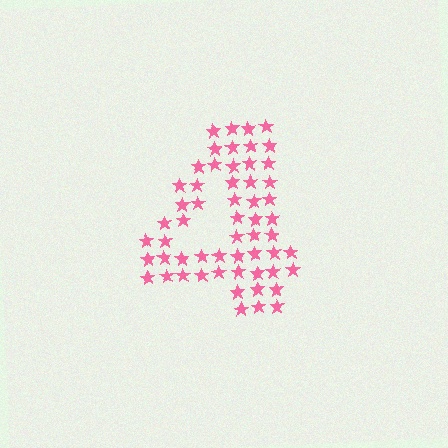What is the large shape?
The large shape is the digit 4.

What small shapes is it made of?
It is made of small stars.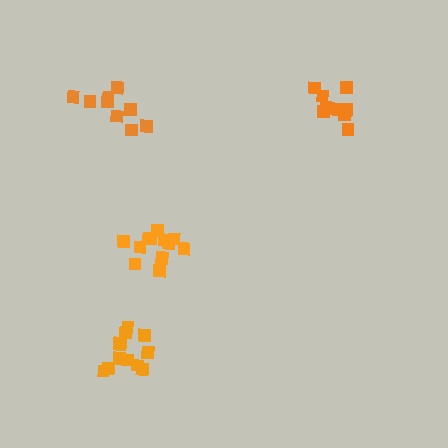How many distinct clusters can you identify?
There are 4 distinct clusters.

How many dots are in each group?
Group 1: 9 dots, Group 2: 12 dots, Group 3: 13 dots, Group 4: 11 dots (45 total).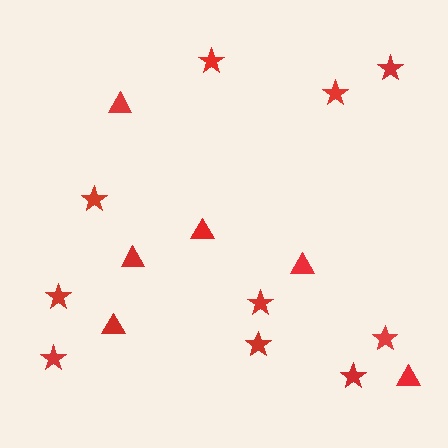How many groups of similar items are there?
There are 2 groups: one group of triangles (6) and one group of stars (10).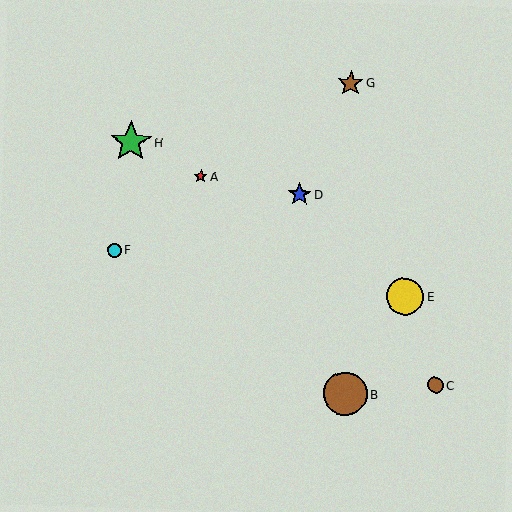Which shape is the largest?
The brown circle (labeled B) is the largest.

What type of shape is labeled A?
Shape A is a red star.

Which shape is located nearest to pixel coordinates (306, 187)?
The blue star (labeled D) at (299, 195) is nearest to that location.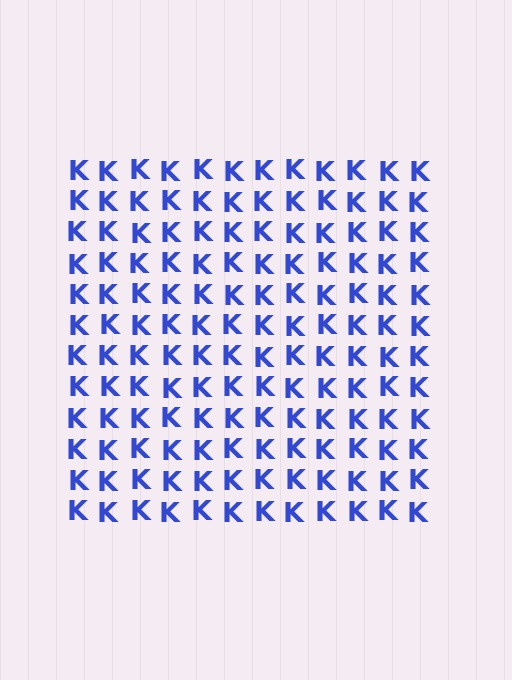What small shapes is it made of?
It is made of small letter K's.